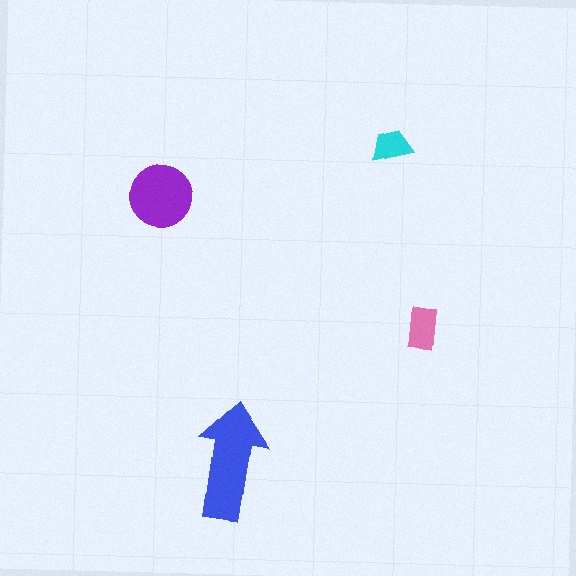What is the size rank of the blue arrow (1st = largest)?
1st.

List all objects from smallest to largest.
The cyan trapezoid, the pink rectangle, the purple circle, the blue arrow.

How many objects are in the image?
There are 4 objects in the image.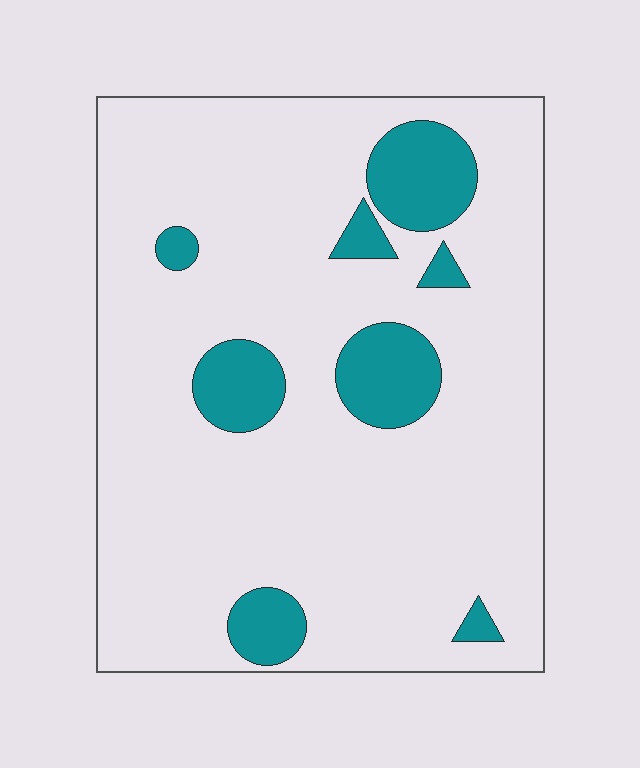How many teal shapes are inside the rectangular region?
8.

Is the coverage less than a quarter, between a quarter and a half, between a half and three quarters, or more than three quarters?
Less than a quarter.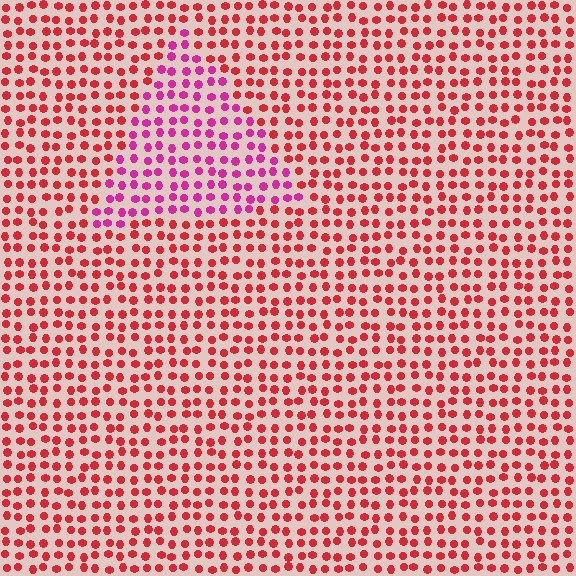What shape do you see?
I see a triangle.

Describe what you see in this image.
The image is filled with small red elements in a uniform arrangement. A triangle-shaped region is visible where the elements are tinted to a slightly different hue, forming a subtle color boundary.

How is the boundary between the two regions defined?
The boundary is defined purely by a slight shift in hue (about 38 degrees). Spacing, size, and orientation are identical on both sides.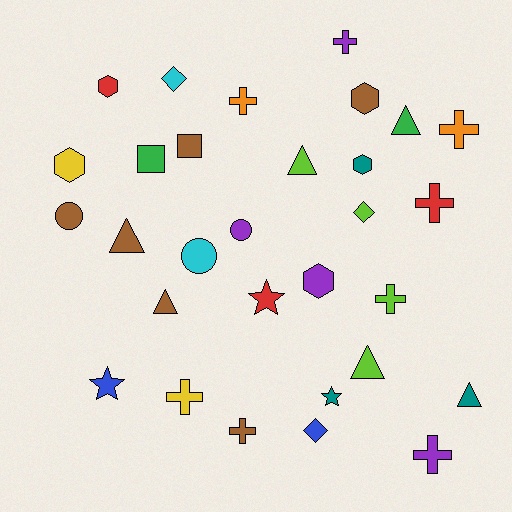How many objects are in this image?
There are 30 objects.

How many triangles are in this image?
There are 6 triangles.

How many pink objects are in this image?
There are no pink objects.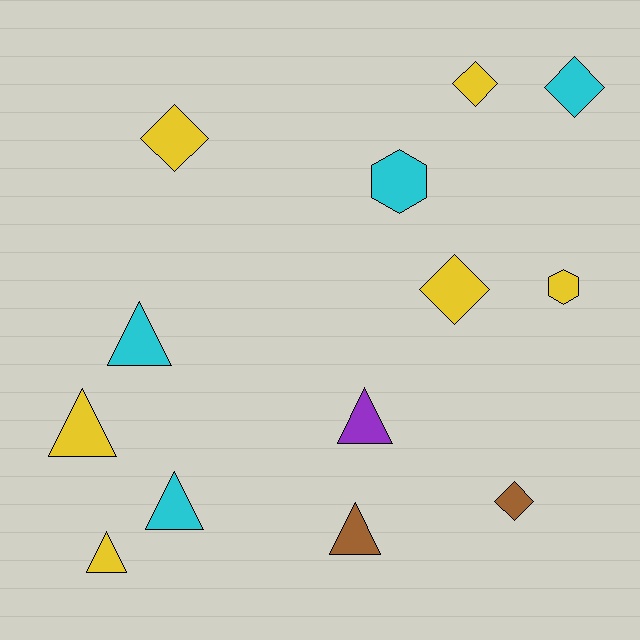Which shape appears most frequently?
Triangle, with 6 objects.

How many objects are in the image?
There are 13 objects.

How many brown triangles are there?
There is 1 brown triangle.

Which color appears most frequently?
Yellow, with 6 objects.